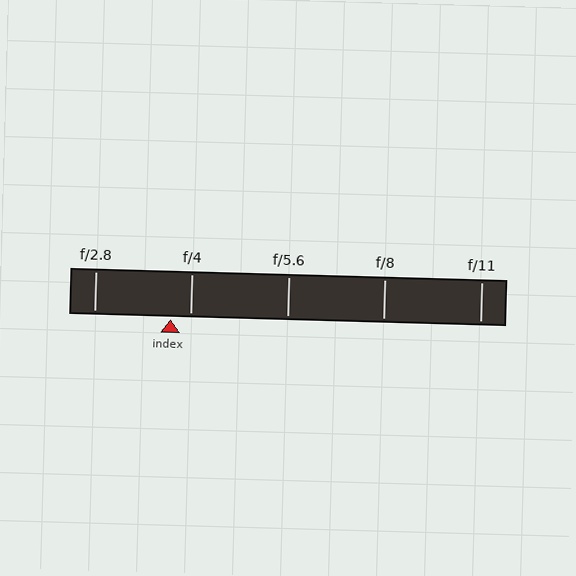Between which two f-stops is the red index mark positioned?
The index mark is between f/2.8 and f/4.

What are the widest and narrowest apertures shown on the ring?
The widest aperture shown is f/2.8 and the narrowest is f/11.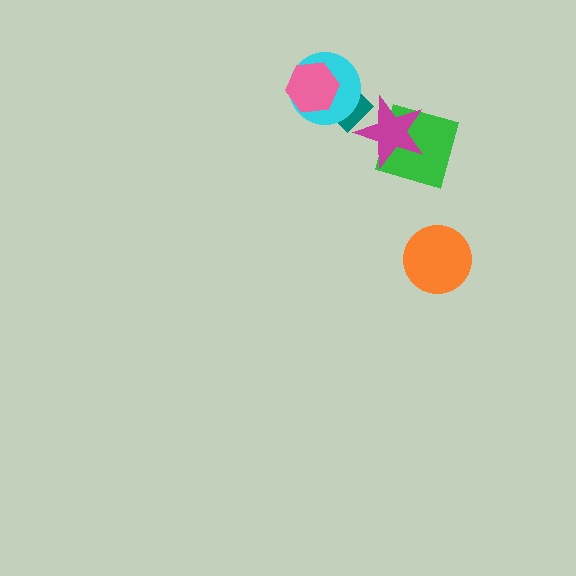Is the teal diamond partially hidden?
Yes, it is partially covered by another shape.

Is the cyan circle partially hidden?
Yes, it is partially covered by another shape.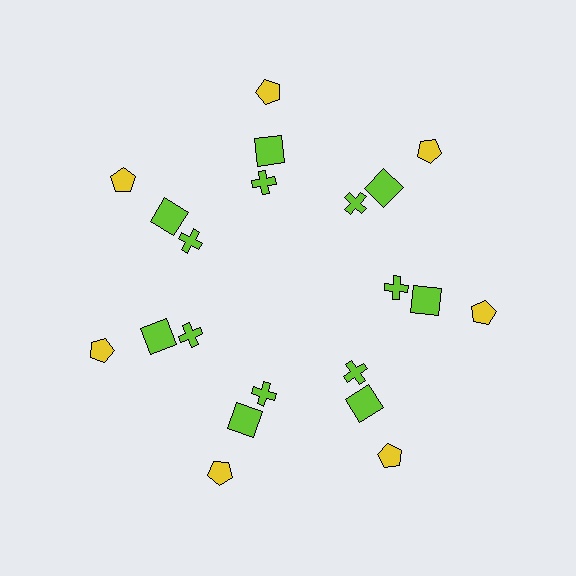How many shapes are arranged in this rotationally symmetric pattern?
There are 21 shapes, arranged in 7 groups of 3.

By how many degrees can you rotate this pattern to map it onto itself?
The pattern maps onto itself every 51 degrees of rotation.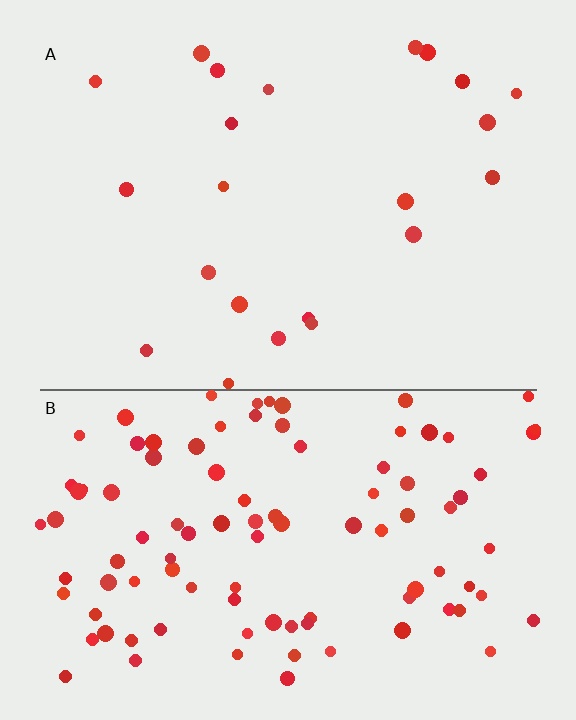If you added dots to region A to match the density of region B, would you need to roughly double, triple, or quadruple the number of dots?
Approximately quadruple.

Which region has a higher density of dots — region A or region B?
B (the bottom).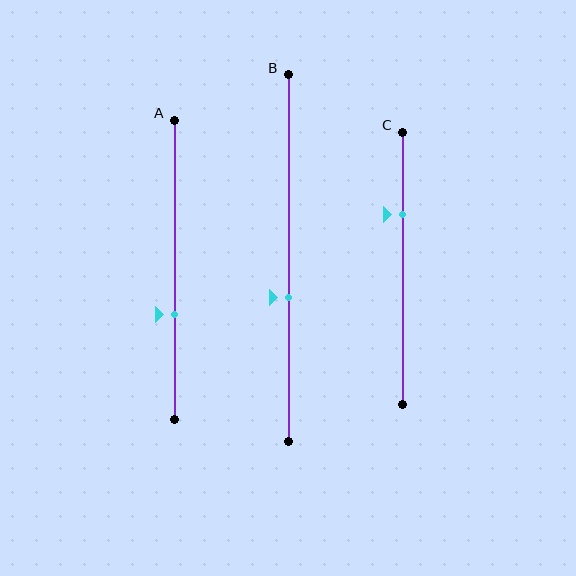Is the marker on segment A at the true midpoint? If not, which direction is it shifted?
No, the marker on segment A is shifted downward by about 15% of the segment length.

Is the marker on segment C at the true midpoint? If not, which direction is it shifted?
No, the marker on segment C is shifted upward by about 20% of the segment length.